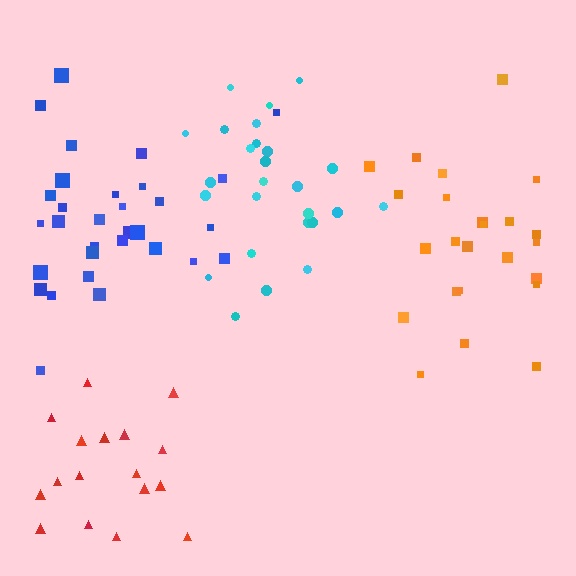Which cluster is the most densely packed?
Cyan.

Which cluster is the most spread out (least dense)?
Red.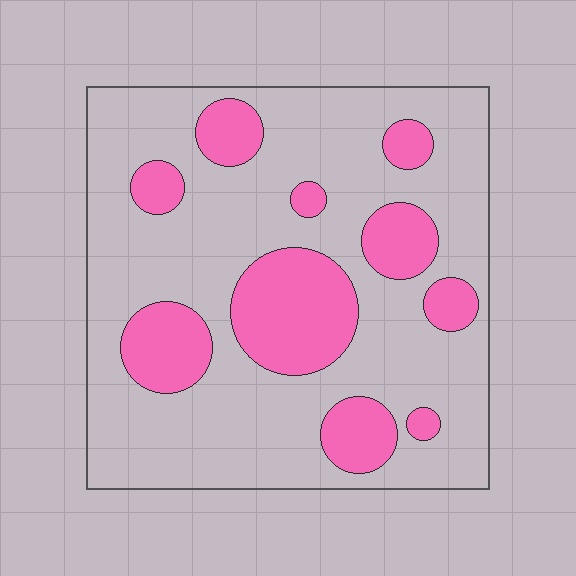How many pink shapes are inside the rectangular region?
10.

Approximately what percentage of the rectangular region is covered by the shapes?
Approximately 25%.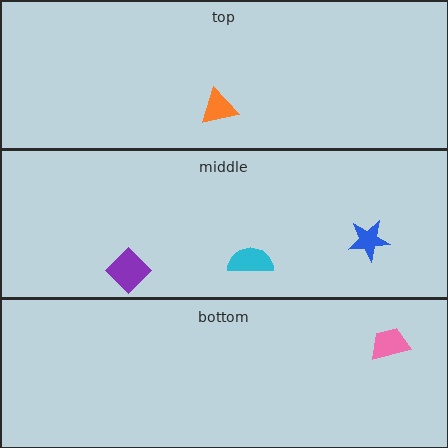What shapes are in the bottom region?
The pink trapezoid.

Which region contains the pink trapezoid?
The bottom region.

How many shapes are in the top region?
1.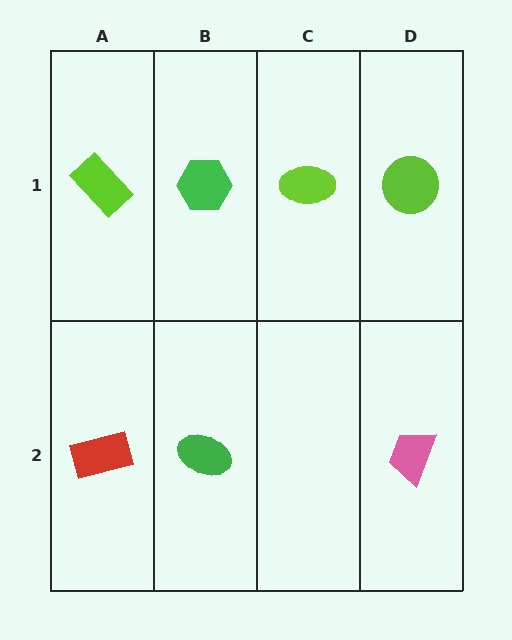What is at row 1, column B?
A green hexagon.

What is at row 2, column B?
A green ellipse.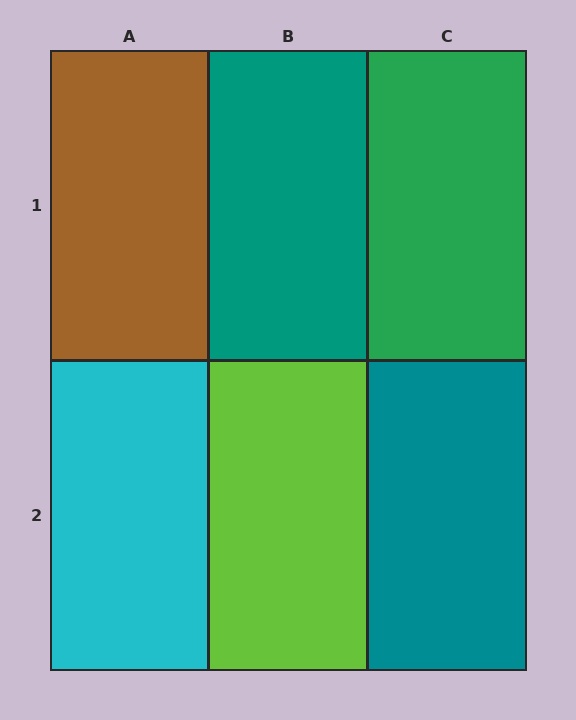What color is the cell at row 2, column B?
Lime.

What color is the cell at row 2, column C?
Teal.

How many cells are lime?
1 cell is lime.